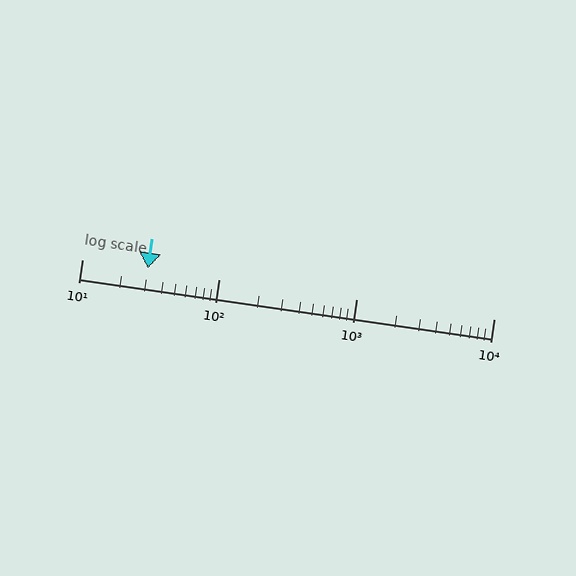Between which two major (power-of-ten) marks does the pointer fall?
The pointer is between 10 and 100.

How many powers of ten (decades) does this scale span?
The scale spans 3 decades, from 10 to 10000.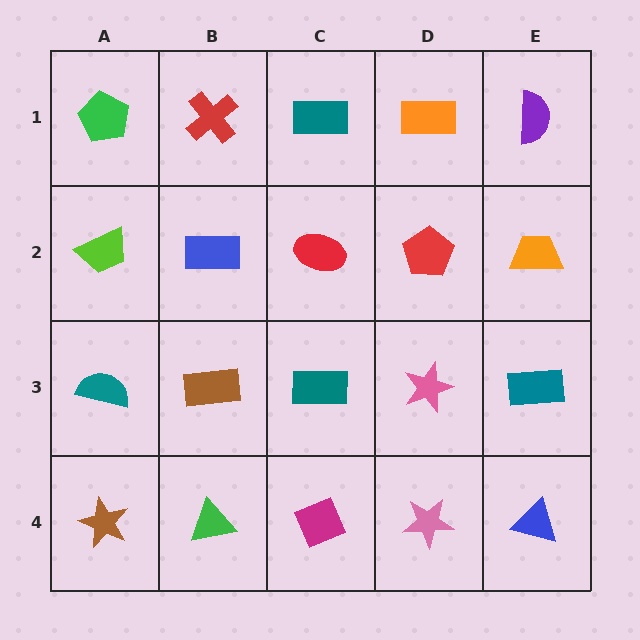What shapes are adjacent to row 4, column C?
A teal rectangle (row 3, column C), a green triangle (row 4, column B), a pink star (row 4, column D).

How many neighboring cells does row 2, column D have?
4.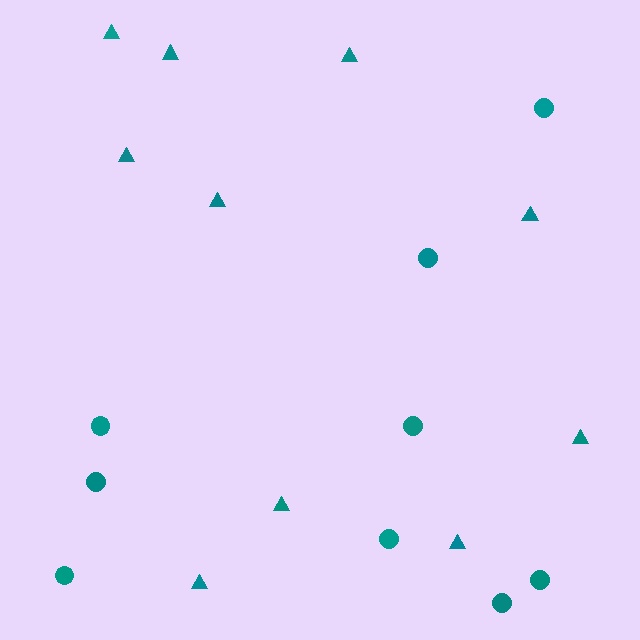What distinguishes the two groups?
There are 2 groups: one group of circles (9) and one group of triangles (10).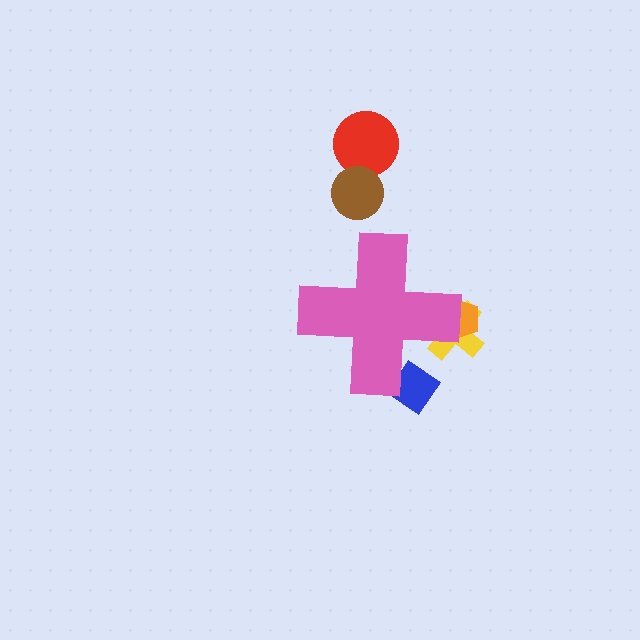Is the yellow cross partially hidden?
Yes, the yellow cross is partially hidden behind the pink cross.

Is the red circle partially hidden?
No, the red circle is fully visible.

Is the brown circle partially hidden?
No, the brown circle is fully visible.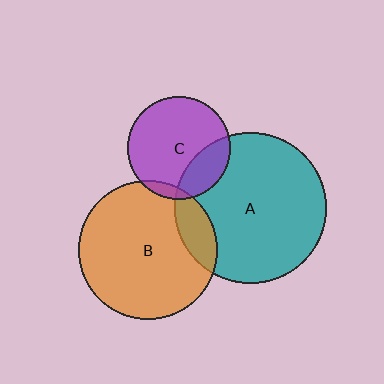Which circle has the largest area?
Circle A (teal).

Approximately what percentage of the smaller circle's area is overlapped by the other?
Approximately 15%.